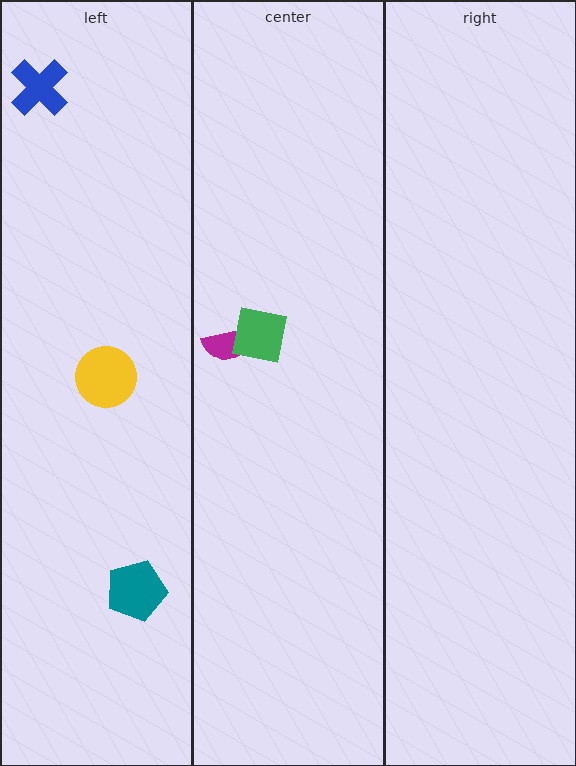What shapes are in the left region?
The blue cross, the teal pentagon, the yellow circle.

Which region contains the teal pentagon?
The left region.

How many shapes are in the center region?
2.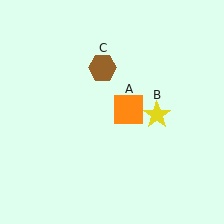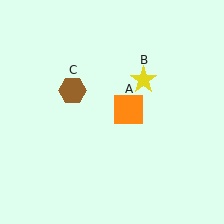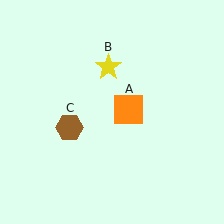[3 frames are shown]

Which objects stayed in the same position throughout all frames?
Orange square (object A) remained stationary.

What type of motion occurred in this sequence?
The yellow star (object B), brown hexagon (object C) rotated counterclockwise around the center of the scene.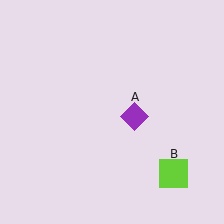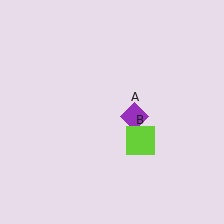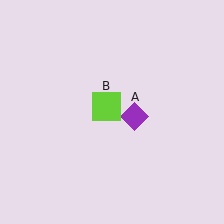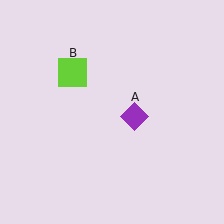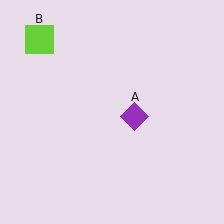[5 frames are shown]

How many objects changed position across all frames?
1 object changed position: lime square (object B).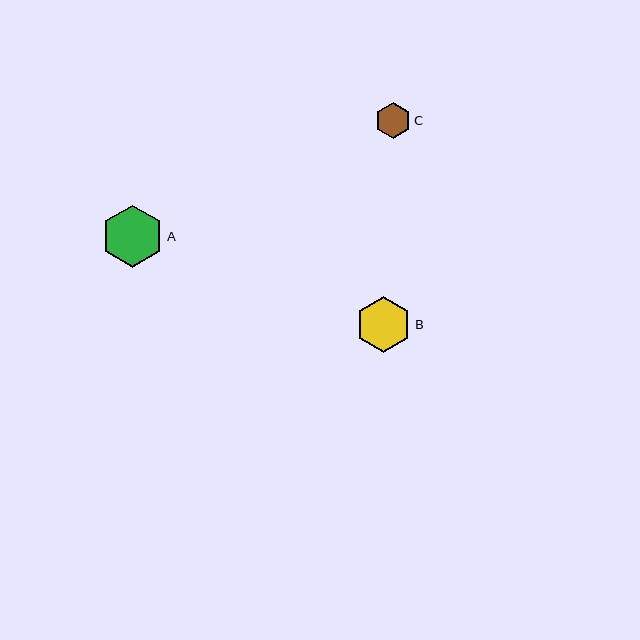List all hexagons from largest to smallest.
From largest to smallest: A, B, C.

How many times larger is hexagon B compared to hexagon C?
Hexagon B is approximately 1.6 times the size of hexagon C.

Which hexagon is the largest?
Hexagon A is the largest with a size of approximately 62 pixels.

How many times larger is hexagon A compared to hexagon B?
Hexagon A is approximately 1.1 times the size of hexagon B.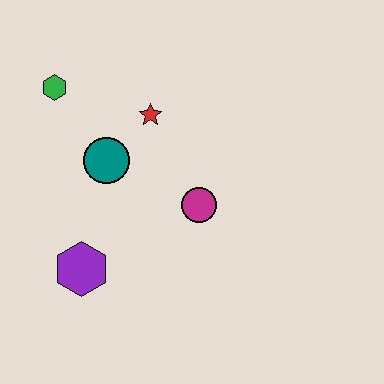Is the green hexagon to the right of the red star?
No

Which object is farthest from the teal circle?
The purple hexagon is farthest from the teal circle.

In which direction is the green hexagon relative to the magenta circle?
The green hexagon is to the left of the magenta circle.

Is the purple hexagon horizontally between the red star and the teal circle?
No